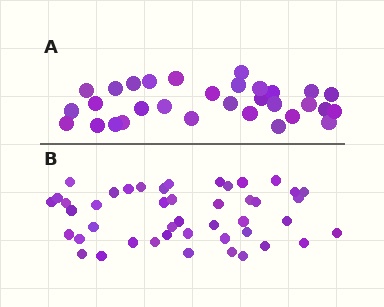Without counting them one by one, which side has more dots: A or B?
Region B (the bottom region) has more dots.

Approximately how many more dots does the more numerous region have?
Region B has approximately 15 more dots than region A.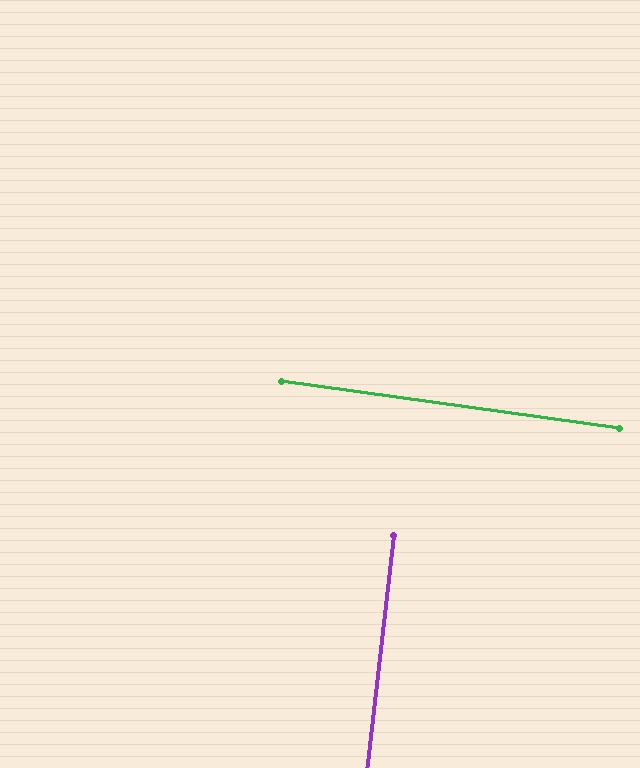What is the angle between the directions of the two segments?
Approximately 89 degrees.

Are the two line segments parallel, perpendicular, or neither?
Perpendicular — they meet at approximately 89°.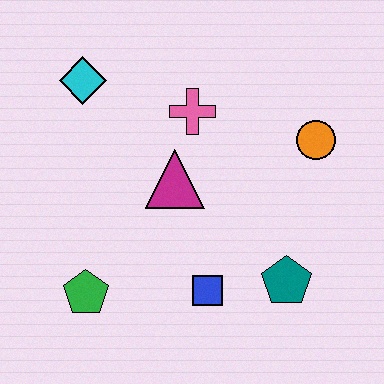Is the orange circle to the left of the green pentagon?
No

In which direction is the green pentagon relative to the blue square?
The green pentagon is to the left of the blue square.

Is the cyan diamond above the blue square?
Yes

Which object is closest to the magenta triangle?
The pink cross is closest to the magenta triangle.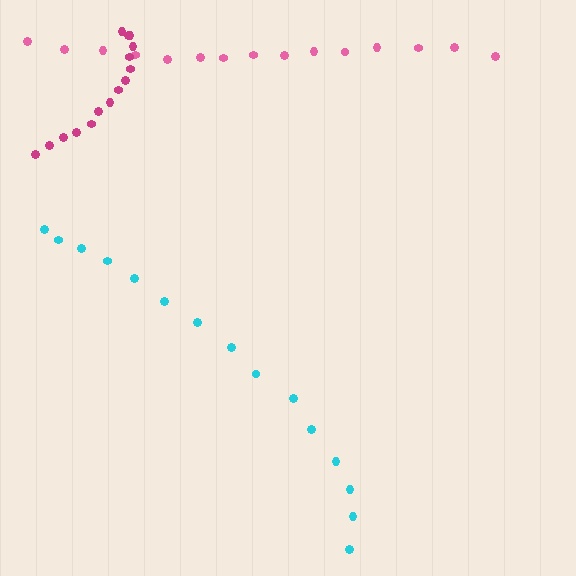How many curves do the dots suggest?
There are 3 distinct paths.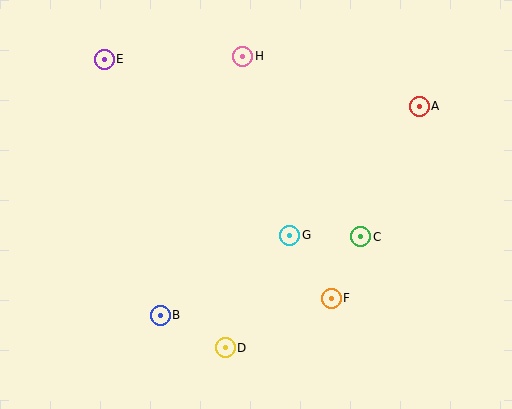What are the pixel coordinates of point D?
Point D is at (225, 348).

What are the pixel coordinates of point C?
Point C is at (361, 237).